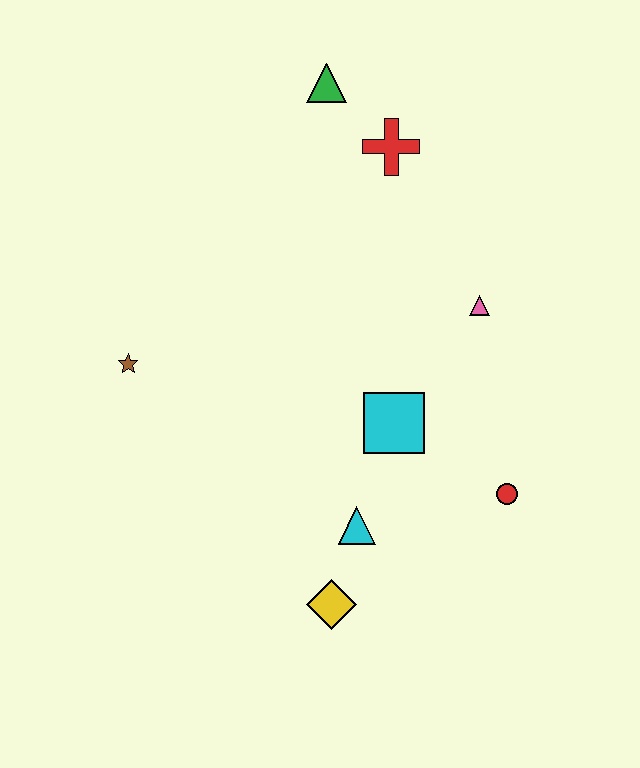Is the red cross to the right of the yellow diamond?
Yes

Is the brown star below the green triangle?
Yes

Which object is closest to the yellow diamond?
The cyan triangle is closest to the yellow diamond.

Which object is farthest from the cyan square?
The green triangle is farthest from the cyan square.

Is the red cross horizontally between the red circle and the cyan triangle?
Yes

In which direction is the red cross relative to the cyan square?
The red cross is above the cyan square.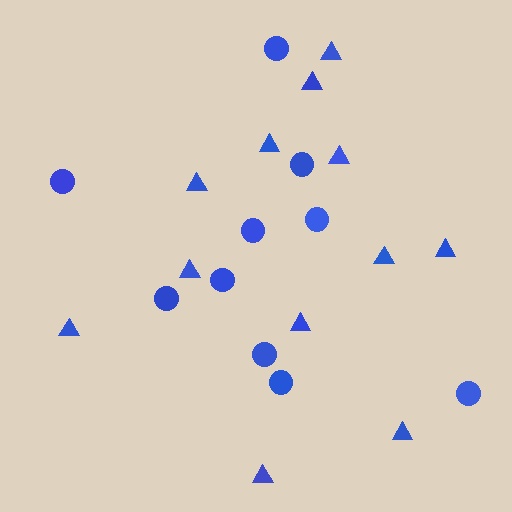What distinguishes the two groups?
There are 2 groups: one group of circles (10) and one group of triangles (12).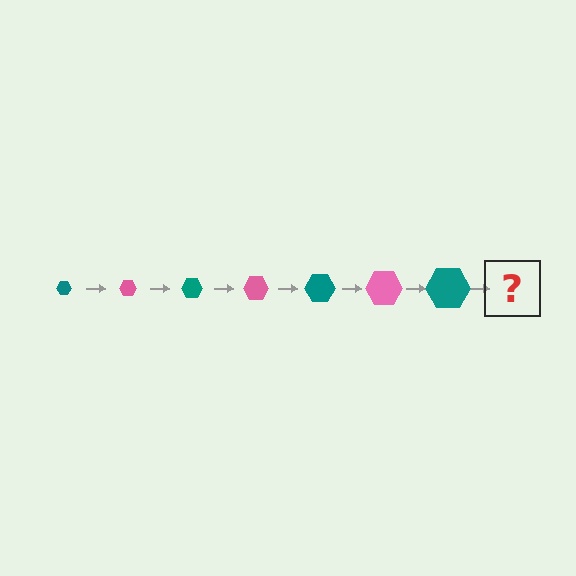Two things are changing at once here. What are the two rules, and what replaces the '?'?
The two rules are that the hexagon grows larger each step and the color cycles through teal and pink. The '?' should be a pink hexagon, larger than the previous one.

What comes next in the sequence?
The next element should be a pink hexagon, larger than the previous one.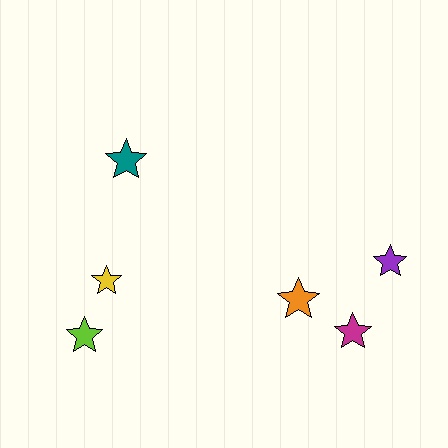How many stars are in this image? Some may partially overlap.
There are 6 stars.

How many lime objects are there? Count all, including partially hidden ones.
There is 1 lime object.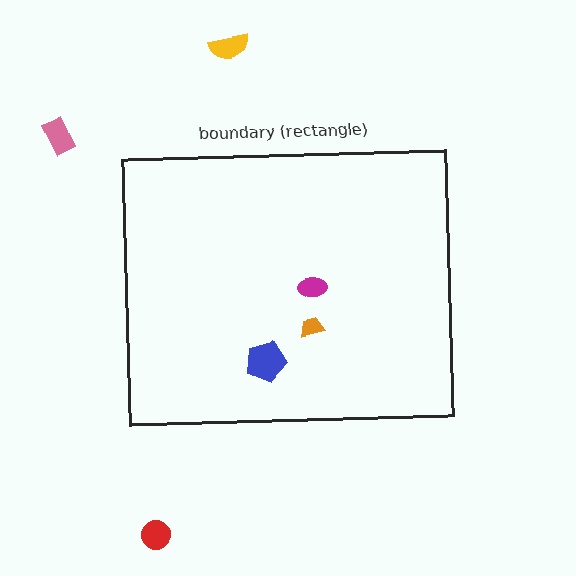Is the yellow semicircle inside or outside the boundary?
Outside.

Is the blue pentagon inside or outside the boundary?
Inside.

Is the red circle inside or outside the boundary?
Outside.